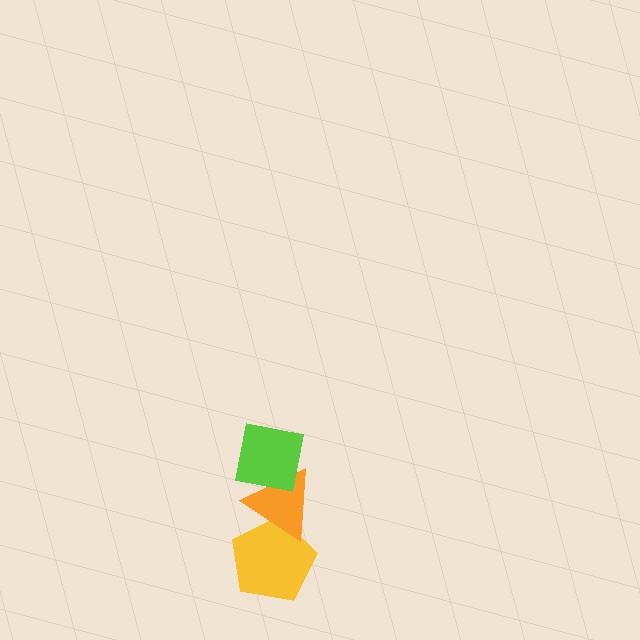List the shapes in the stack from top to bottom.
From top to bottom: the lime square, the orange triangle, the yellow pentagon.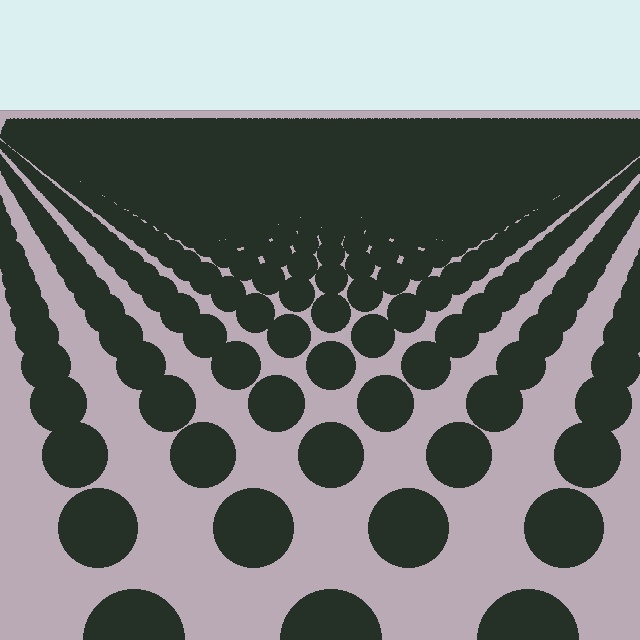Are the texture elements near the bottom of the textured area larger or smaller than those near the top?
Larger. Near the bottom, elements are closer to the viewer and appear at a bigger on-screen size.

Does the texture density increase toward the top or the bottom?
Density increases toward the top.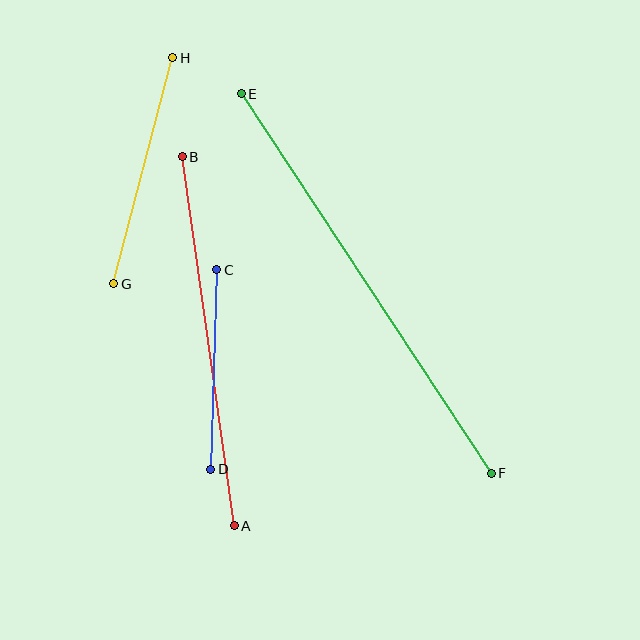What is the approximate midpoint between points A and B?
The midpoint is at approximately (208, 341) pixels.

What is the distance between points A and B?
The distance is approximately 373 pixels.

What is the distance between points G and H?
The distance is approximately 234 pixels.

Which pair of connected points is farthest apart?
Points E and F are farthest apart.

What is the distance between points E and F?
The distance is approximately 454 pixels.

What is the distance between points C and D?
The distance is approximately 200 pixels.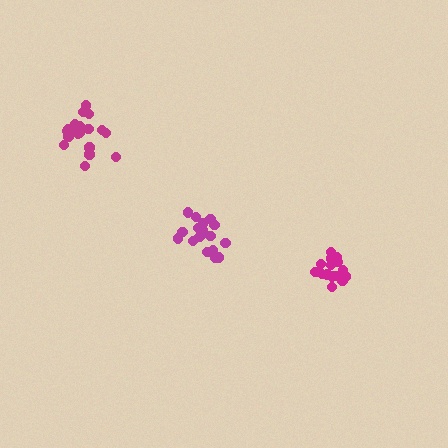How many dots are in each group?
Group 1: 20 dots, Group 2: 18 dots, Group 3: 17 dots (55 total).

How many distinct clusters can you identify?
There are 3 distinct clusters.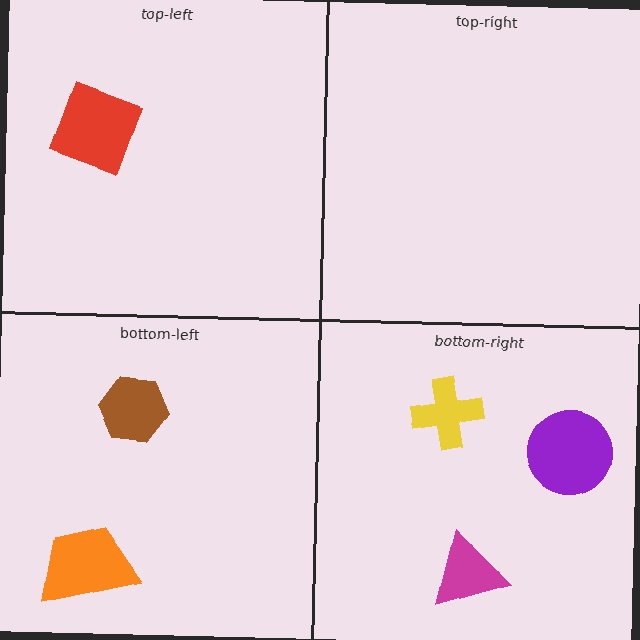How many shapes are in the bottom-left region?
2.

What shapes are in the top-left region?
The red diamond.